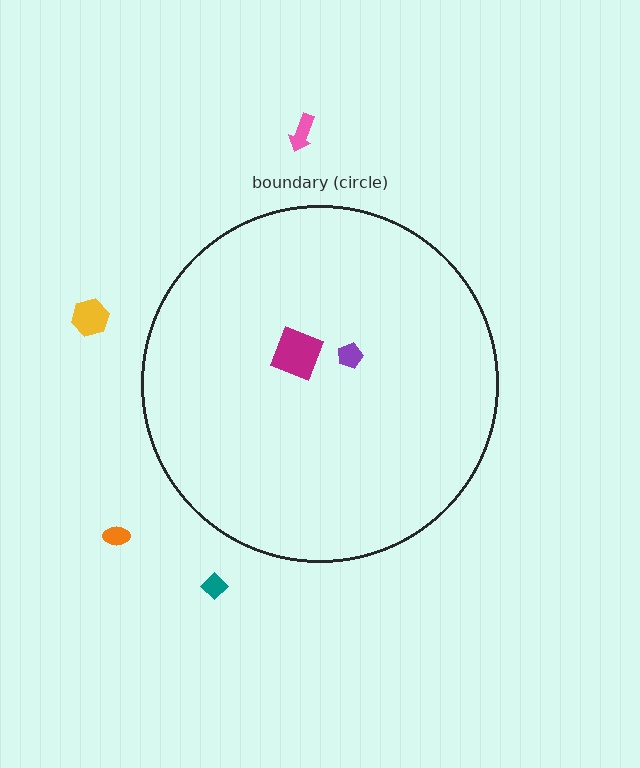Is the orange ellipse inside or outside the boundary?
Outside.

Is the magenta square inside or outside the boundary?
Inside.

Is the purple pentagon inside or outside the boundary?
Inside.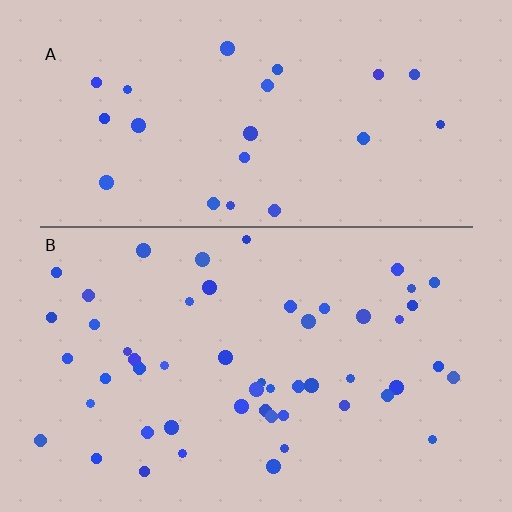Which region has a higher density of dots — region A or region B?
B (the bottom).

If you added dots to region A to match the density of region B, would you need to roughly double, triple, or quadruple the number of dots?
Approximately double.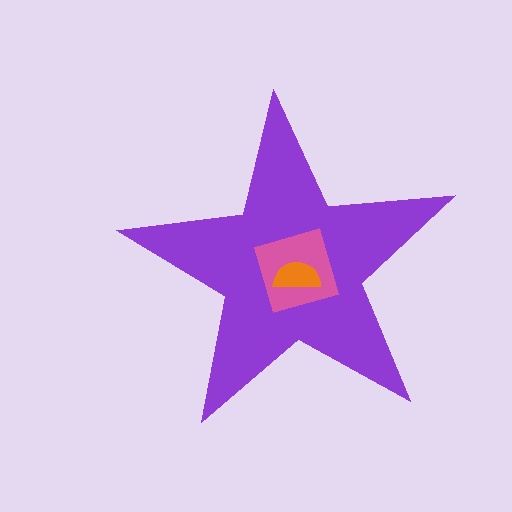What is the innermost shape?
The orange semicircle.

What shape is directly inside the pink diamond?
The orange semicircle.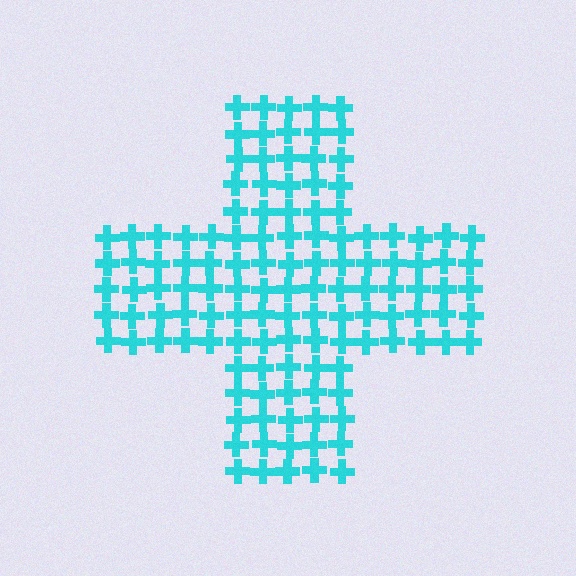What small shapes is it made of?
It is made of small crosses.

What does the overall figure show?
The overall figure shows a cross.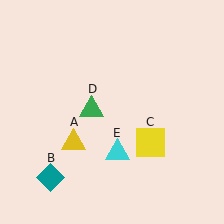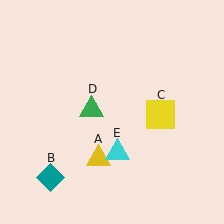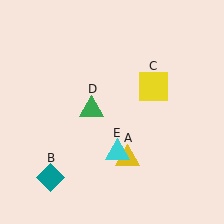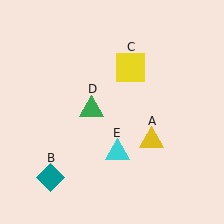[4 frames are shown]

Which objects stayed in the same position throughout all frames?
Teal diamond (object B) and green triangle (object D) and cyan triangle (object E) remained stationary.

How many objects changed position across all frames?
2 objects changed position: yellow triangle (object A), yellow square (object C).